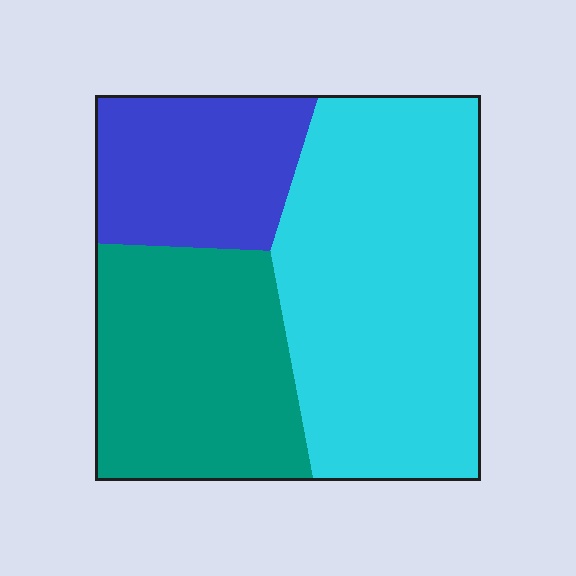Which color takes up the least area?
Blue, at roughly 20%.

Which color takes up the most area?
Cyan, at roughly 50%.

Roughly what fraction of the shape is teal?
Teal takes up about one third (1/3) of the shape.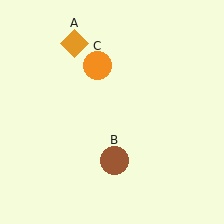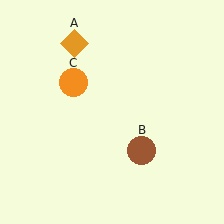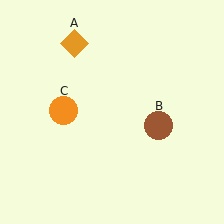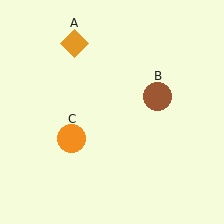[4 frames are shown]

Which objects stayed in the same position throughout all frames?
Orange diamond (object A) remained stationary.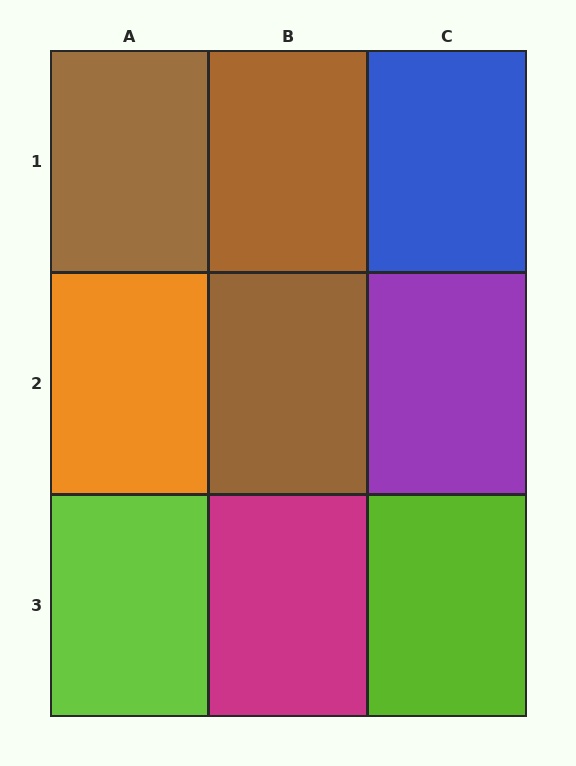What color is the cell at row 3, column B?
Magenta.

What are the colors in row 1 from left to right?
Brown, brown, blue.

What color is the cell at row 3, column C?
Lime.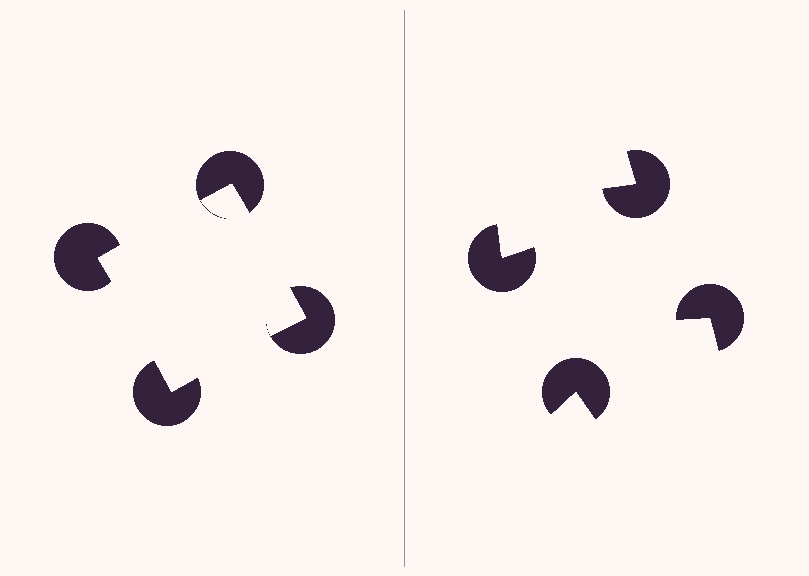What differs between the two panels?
The pac-man discs are positioned identically on both sides; only the wedge orientations differ. On the left they align to a square; on the right they are misaligned.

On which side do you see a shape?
An illusory square appears on the left side. On the right side the wedge cuts are rotated, so no coherent shape forms.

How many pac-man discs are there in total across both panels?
8 — 4 on each side.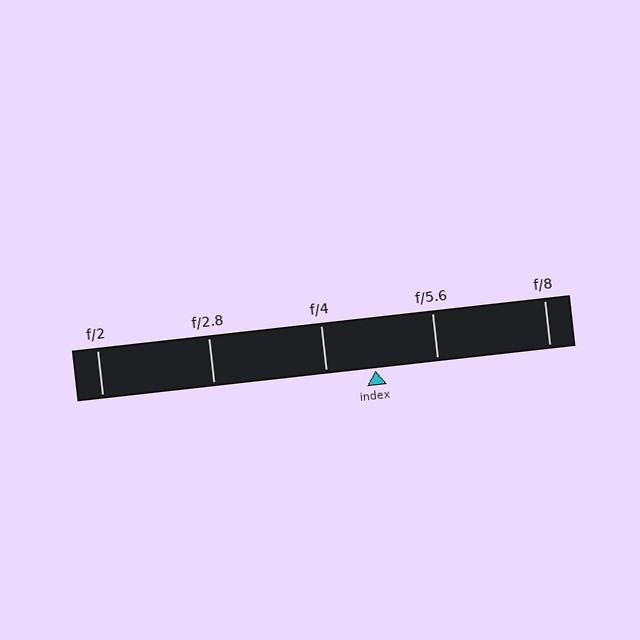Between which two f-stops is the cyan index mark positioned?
The index mark is between f/4 and f/5.6.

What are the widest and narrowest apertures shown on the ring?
The widest aperture shown is f/2 and the narrowest is f/8.